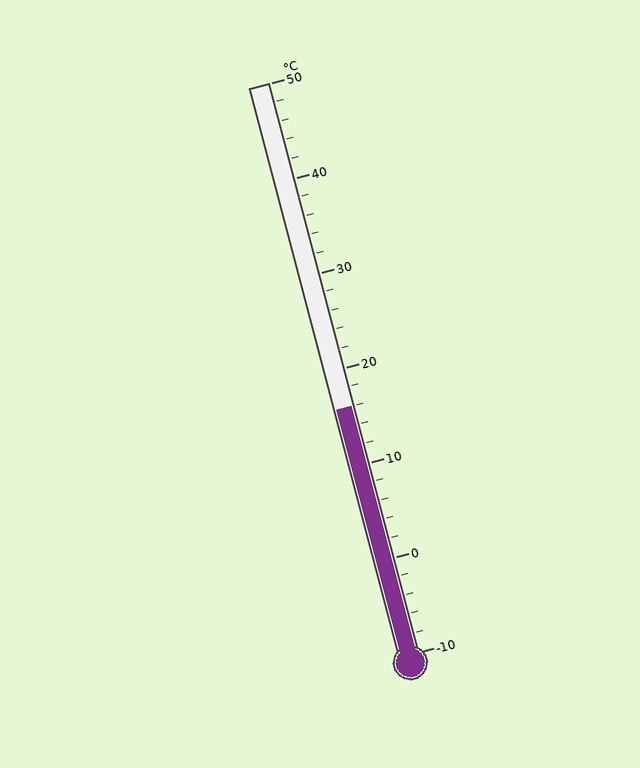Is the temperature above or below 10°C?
The temperature is above 10°C.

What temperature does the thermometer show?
The thermometer shows approximately 16°C.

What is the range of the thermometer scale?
The thermometer scale ranges from -10°C to 50°C.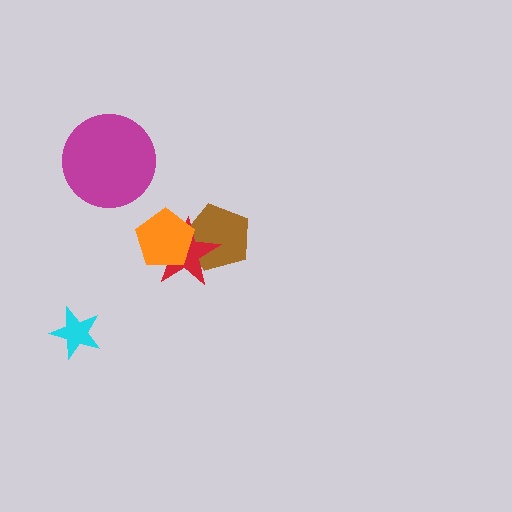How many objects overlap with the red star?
2 objects overlap with the red star.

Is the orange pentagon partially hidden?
No, no other shape covers it.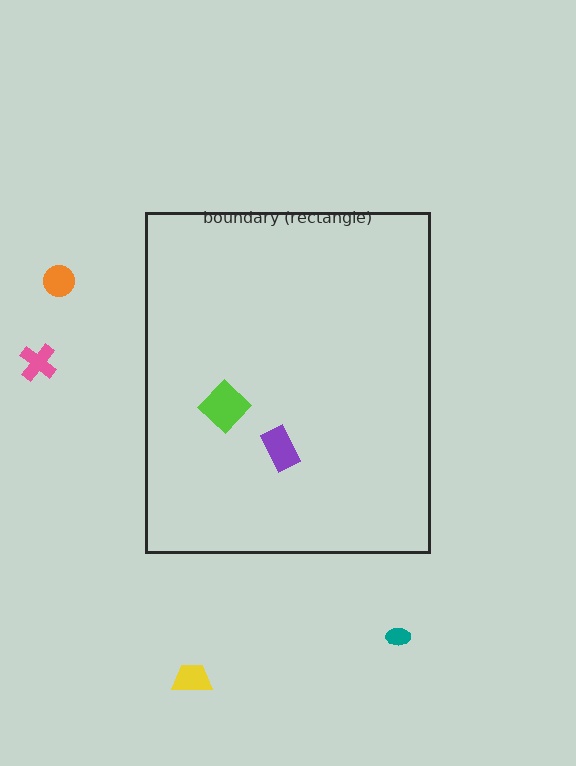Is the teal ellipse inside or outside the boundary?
Outside.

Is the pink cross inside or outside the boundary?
Outside.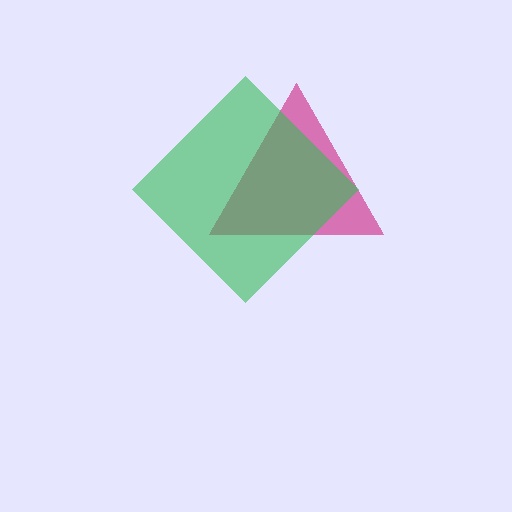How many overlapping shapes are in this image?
There are 2 overlapping shapes in the image.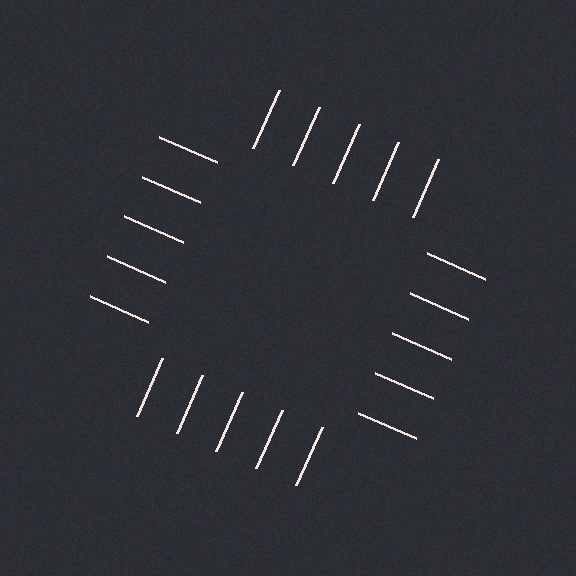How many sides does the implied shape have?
4 sides — the line-ends trace a square.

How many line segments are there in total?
20 — 5 along each of the 4 edges.